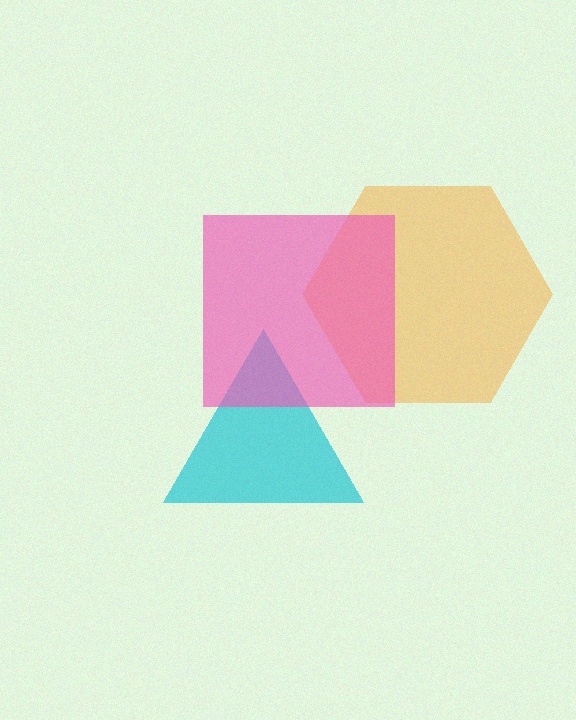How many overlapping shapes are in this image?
There are 3 overlapping shapes in the image.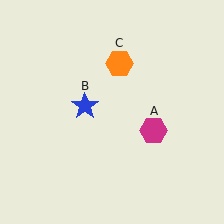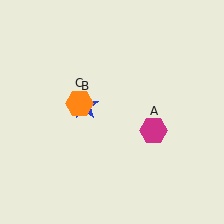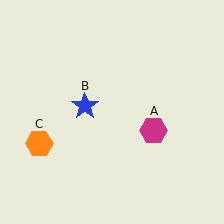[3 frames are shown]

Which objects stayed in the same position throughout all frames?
Magenta hexagon (object A) and blue star (object B) remained stationary.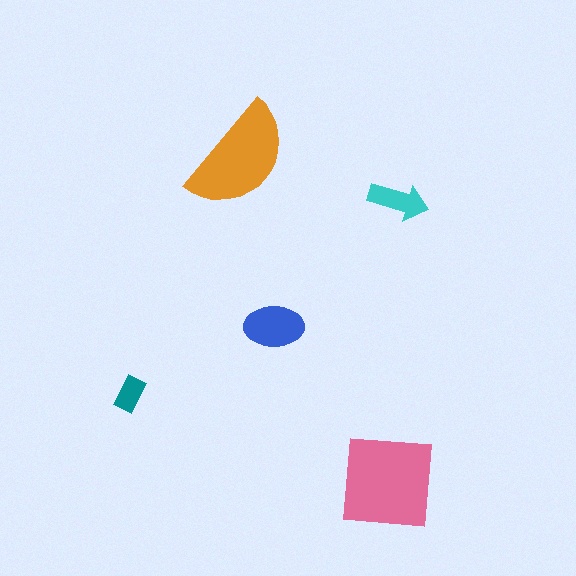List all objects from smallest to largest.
The teal rectangle, the cyan arrow, the blue ellipse, the orange semicircle, the pink square.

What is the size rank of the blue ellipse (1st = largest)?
3rd.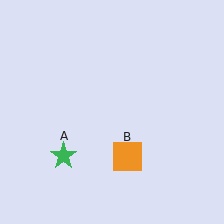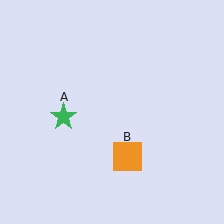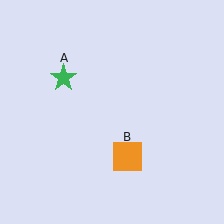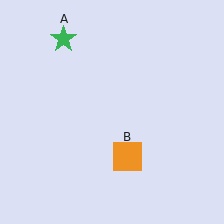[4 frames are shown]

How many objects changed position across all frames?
1 object changed position: green star (object A).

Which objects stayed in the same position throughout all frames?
Orange square (object B) remained stationary.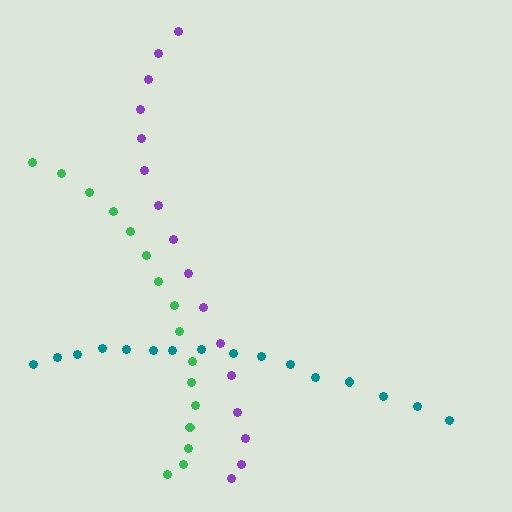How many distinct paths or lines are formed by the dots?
There are 3 distinct paths.